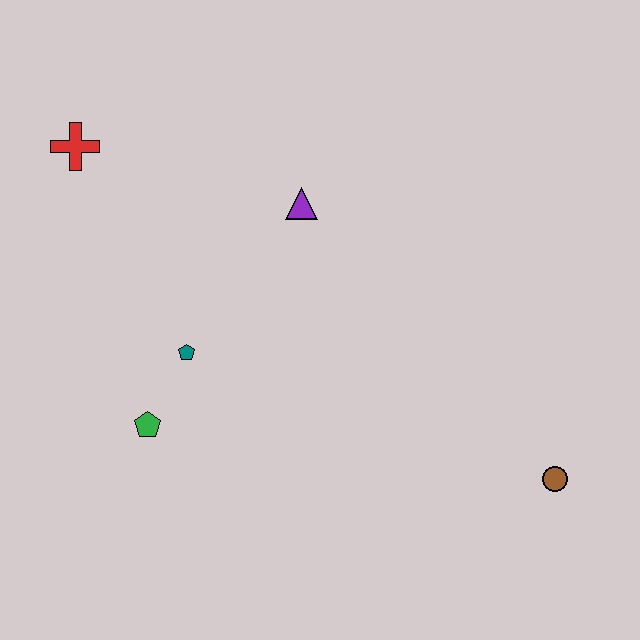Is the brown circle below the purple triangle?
Yes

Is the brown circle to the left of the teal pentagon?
No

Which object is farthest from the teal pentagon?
The brown circle is farthest from the teal pentagon.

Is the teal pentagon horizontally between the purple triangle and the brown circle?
No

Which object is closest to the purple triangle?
The teal pentagon is closest to the purple triangle.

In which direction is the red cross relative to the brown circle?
The red cross is to the left of the brown circle.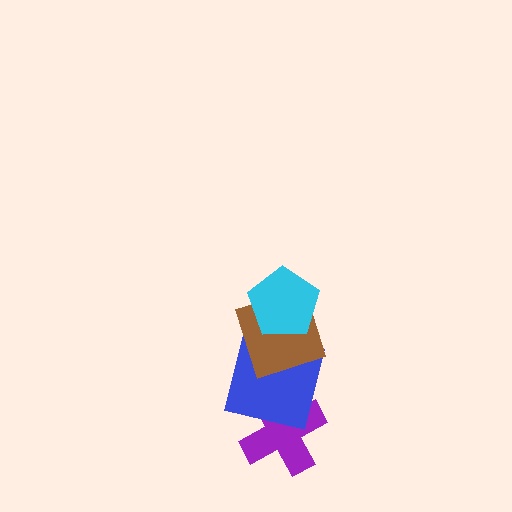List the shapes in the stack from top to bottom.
From top to bottom: the cyan pentagon, the brown square, the blue square, the purple cross.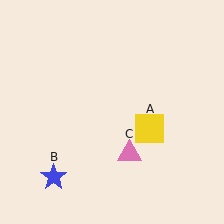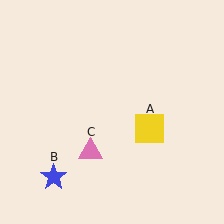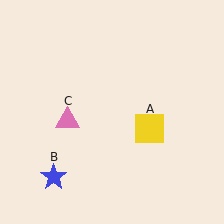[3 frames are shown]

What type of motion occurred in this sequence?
The pink triangle (object C) rotated clockwise around the center of the scene.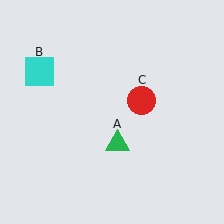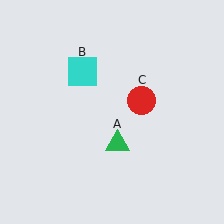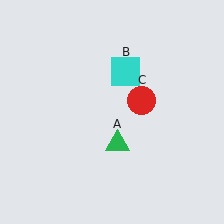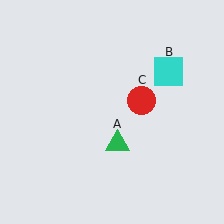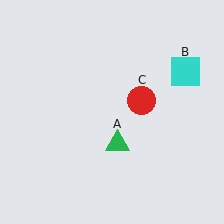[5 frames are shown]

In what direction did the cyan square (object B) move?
The cyan square (object B) moved right.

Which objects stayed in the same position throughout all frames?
Green triangle (object A) and red circle (object C) remained stationary.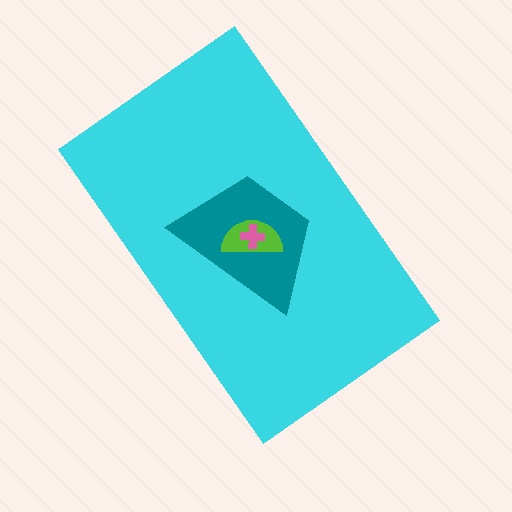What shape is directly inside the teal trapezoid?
The lime semicircle.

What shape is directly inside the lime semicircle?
The pink cross.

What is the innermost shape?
The pink cross.